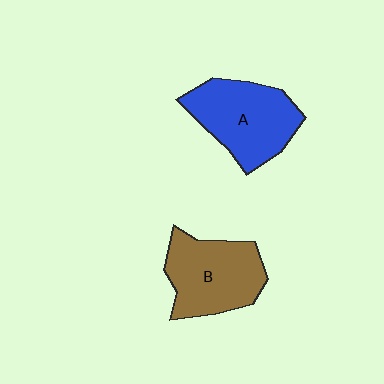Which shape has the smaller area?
Shape B (brown).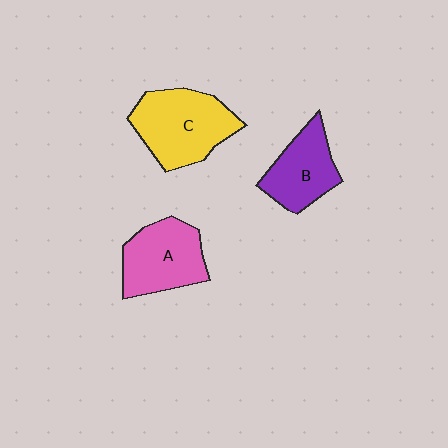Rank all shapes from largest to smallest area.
From largest to smallest: C (yellow), A (pink), B (purple).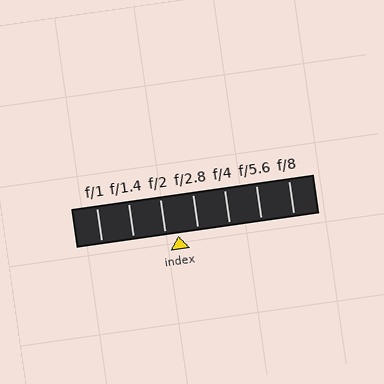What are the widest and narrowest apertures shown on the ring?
The widest aperture shown is f/1 and the narrowest is f/8.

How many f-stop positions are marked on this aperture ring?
There are 7 f-stop positions marked.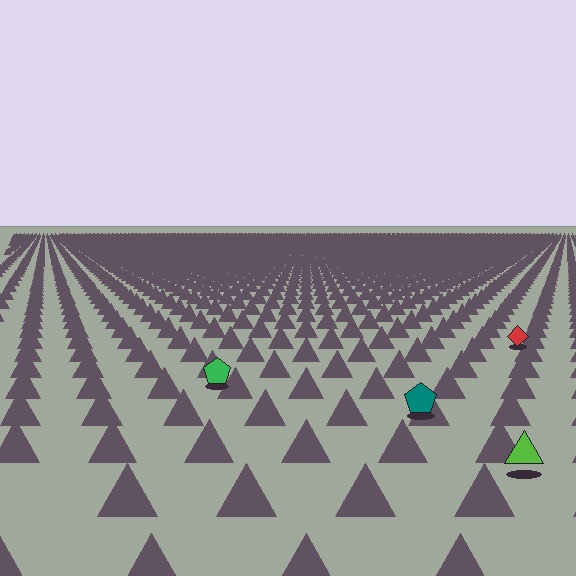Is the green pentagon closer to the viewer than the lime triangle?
No. The lime triangle is closer — you can tell from the texture gradient: the ground texture is coarser near it.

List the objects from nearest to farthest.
From nearest to farthest: the lime triangle, the teal pentagon, the green pentagon, the red diamond.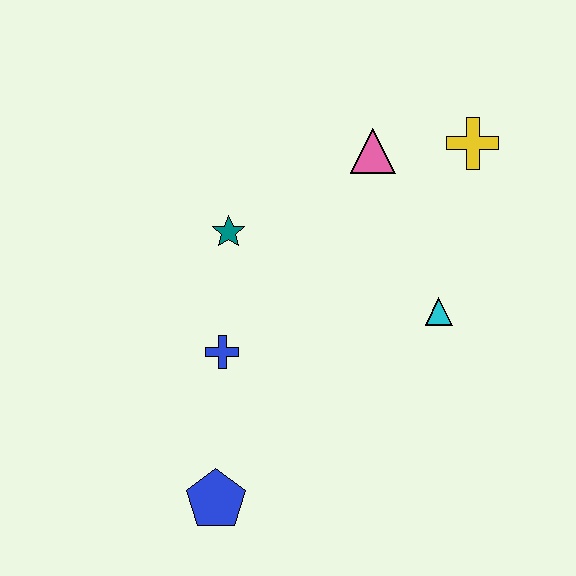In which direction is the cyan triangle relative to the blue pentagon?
The cyan triangle is to the right of the blue pentagon.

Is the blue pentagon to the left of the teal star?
Yes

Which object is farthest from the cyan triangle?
The blue pentagon is farthest from the cyan triangle.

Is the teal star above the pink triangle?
No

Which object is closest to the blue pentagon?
The blue cross is closest to the blue pentagon.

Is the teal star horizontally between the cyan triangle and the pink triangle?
No